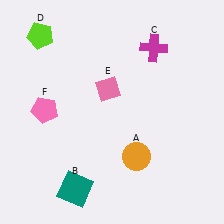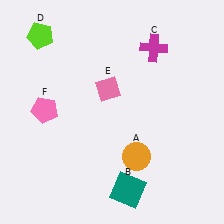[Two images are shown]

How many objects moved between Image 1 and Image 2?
1 object moved between the two images.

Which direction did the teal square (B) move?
The teal square (B) moved right.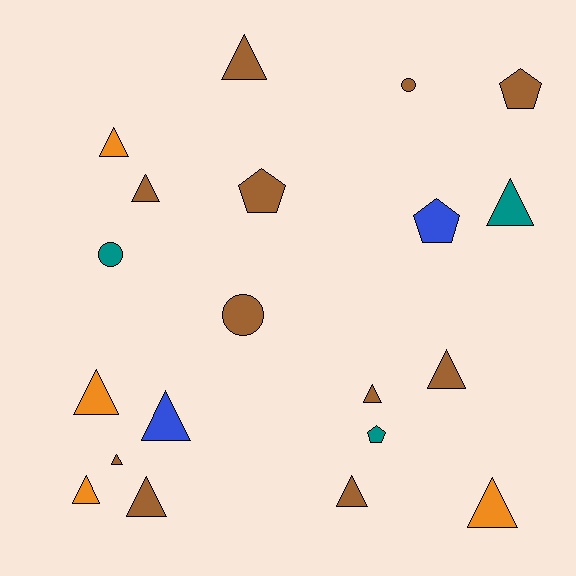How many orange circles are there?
There are no orange circles.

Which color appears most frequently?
Brown, with 11 objects.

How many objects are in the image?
There are 20 objects.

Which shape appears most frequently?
Triangle, with 13 objects.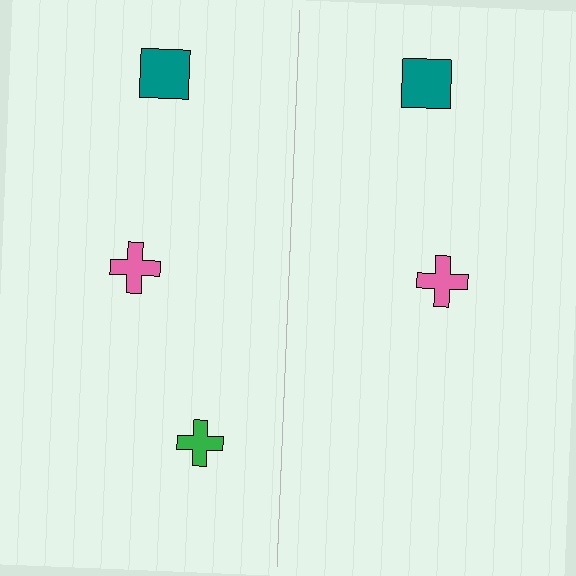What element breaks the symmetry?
A green cross is missing from the right side.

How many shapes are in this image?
There are 5 shapes in this image.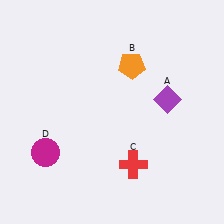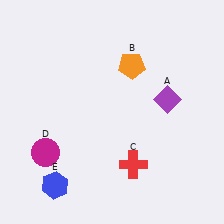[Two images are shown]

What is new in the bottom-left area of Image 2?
A blue hexagon (E) was added in the bottom-left area of Image 2.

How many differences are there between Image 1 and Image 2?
There is 1 difference between the two images.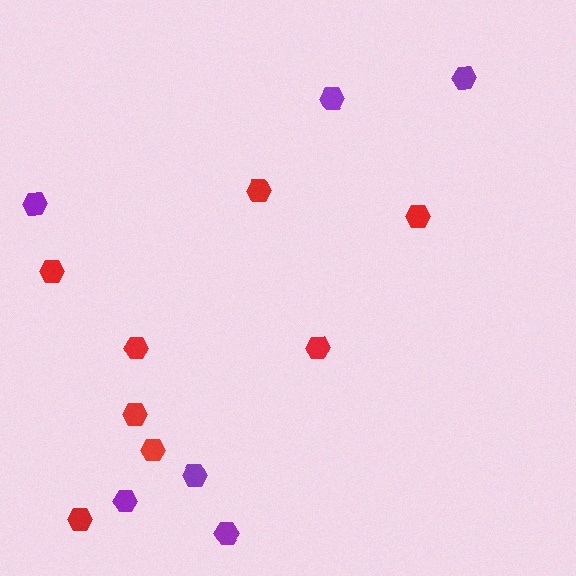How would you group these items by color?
There are 2 groups: one group of red hexagons (8) and one group of purple hexagons (6).